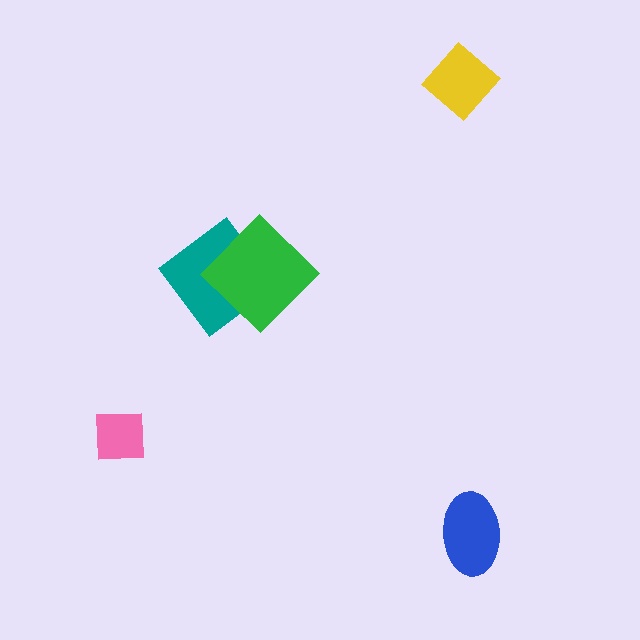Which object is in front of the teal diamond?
The green diamond is in front of the teal diamond.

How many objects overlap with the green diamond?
1 object overlaps with the green diamond.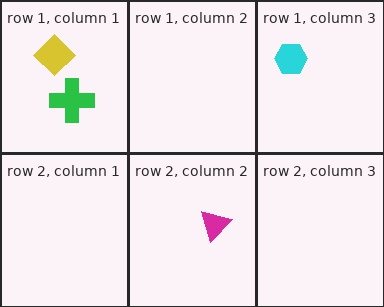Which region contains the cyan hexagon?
The row 1, column 3 region.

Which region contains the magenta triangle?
The row 2, column 2 region.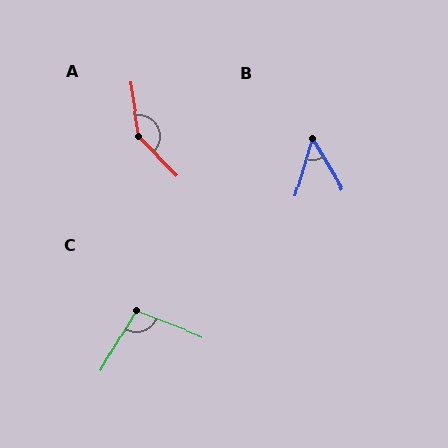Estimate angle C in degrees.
Approximately 99 degrees.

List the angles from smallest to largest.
B (47°), C (99°), A (145°).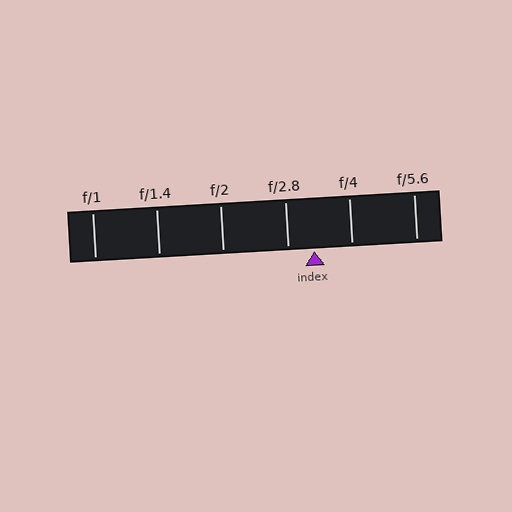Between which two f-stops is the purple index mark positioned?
The index mark is between f/2.8 and f/4.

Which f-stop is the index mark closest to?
The index mark is closest to f/2.8.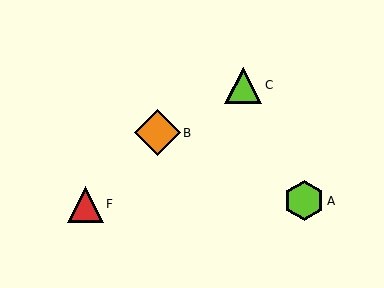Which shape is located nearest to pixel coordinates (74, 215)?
The red triangle (labeled F) at (85, 204) is nearest to that location.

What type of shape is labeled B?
Shape B is an orange diamond.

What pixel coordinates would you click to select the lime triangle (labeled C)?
Click at (243, 85) to select the lime triangle C.